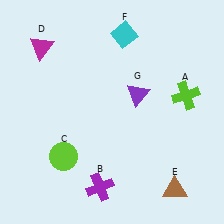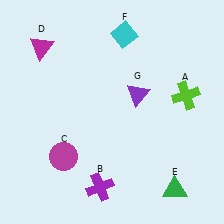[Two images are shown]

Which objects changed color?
C changed from lime to magenta. E changed from brown to green.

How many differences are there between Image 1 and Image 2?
There are 2 differences between the two images.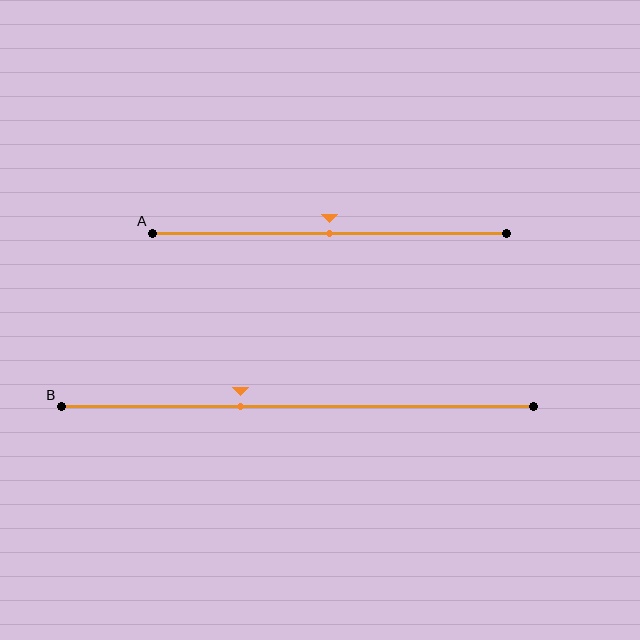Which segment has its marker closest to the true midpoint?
Segment A has its marker closest to the true midpoint.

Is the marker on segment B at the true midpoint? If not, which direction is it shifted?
No, the marker on segment B is shifted to the left by about 12% of the segment length.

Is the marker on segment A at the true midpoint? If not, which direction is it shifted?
Yes, the marker on segment A is at the true midpoint.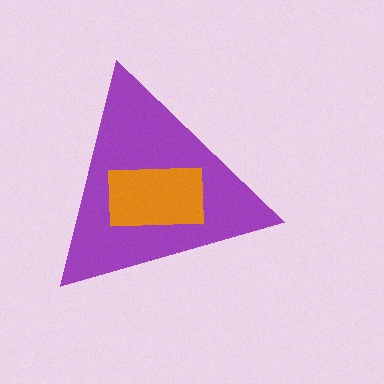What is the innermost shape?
The orange rectangle.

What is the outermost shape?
The purple triangle.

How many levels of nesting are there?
2.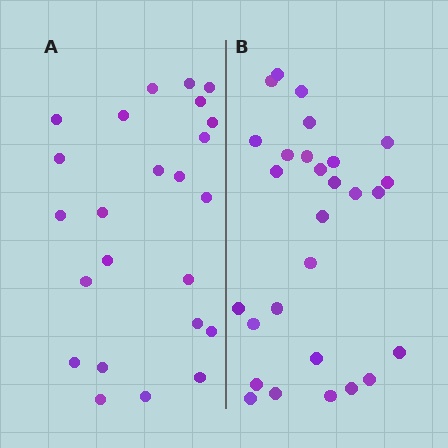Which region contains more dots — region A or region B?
Region B (the right region) has more dots.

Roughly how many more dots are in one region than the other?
Region B has about 4 more dots than region A.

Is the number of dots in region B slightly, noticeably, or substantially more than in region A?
Region B has only slightly more — the two regions are fairly close. The ratio is roughly 1.2 to 1.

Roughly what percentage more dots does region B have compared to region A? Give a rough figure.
About 15% more.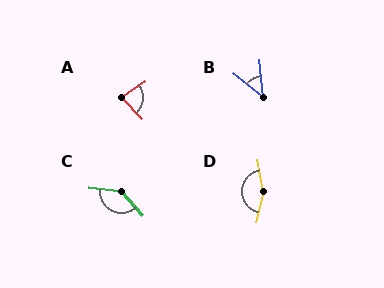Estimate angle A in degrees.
Approximately 80 degrees.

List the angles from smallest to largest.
B (45°), A (80°), C (139°), D (156°).